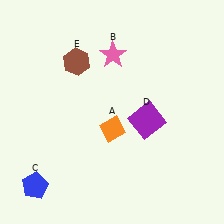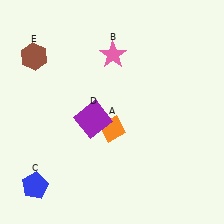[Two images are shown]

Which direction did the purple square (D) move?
The purple square (D) moved left.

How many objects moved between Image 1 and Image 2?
2 objects moved between the two images.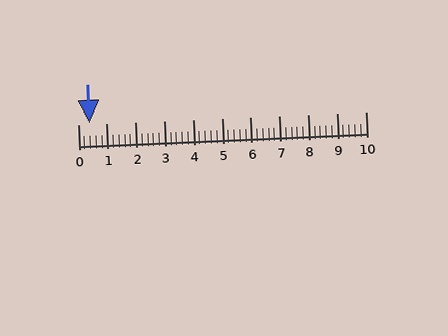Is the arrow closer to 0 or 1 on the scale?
The arrow is closer to 0.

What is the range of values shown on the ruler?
The ruler shows values from 0 to 10.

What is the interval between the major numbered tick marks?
The major tick marks are spaced 1 units apart.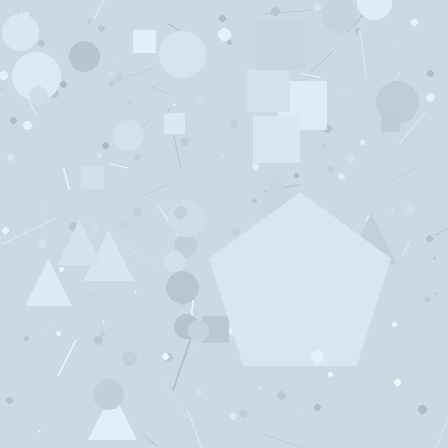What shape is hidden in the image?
A pentagon is hidden in the image.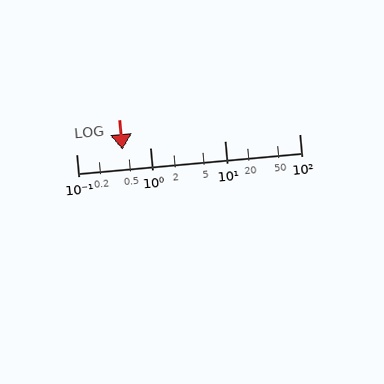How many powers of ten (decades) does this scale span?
The scale spans 3 decades, from 0.1 to 100.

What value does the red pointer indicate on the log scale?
The pointer indicates approximately 0.42.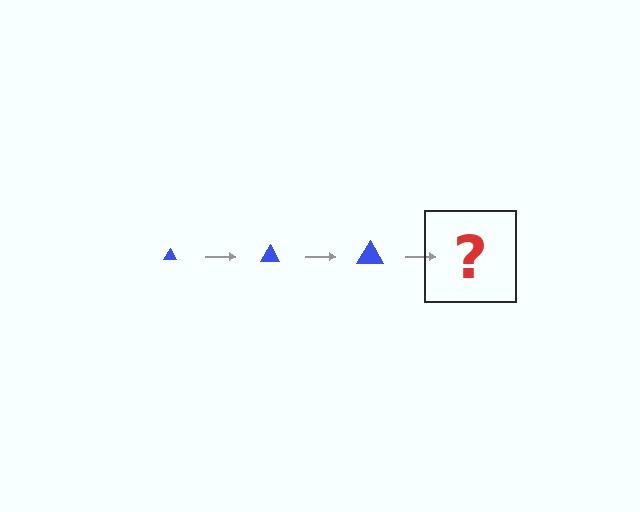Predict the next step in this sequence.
The next step is a blue triangle, larger than the previous one.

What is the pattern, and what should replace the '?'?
The pattern is that the triangle gets progressively larger each step. The '?' should be a blue triangle, larger than the previous one.